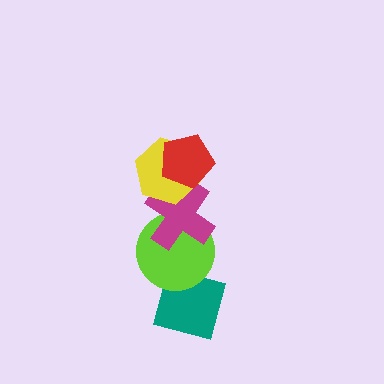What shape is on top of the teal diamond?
The lime circle is on top of the teal diamond.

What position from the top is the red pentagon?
The red pentagon is 1st from the top.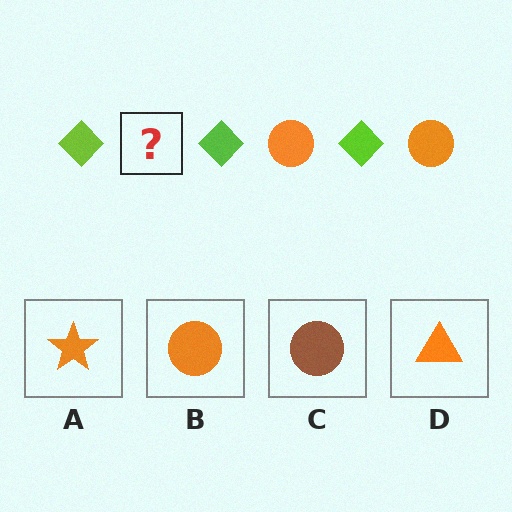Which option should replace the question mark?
Option B.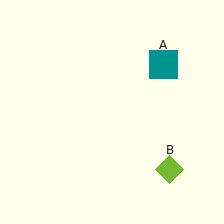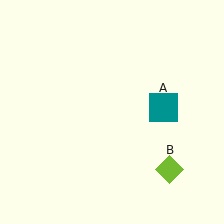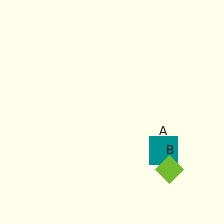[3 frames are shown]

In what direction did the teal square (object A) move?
The teal square (object A) moved down.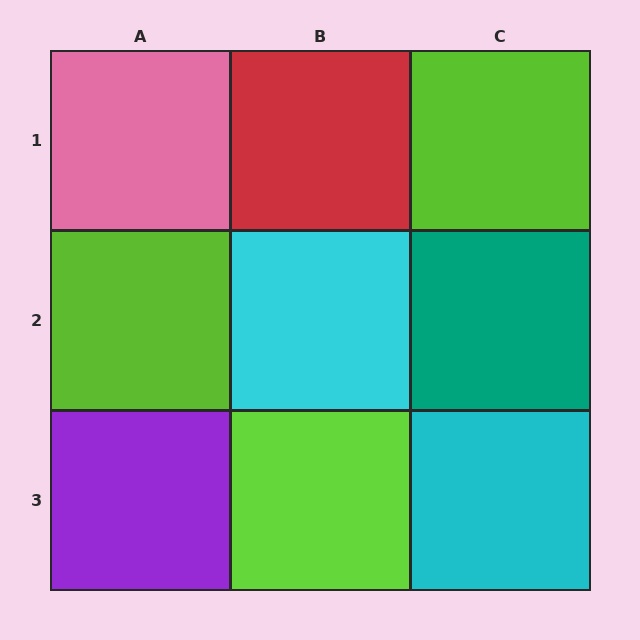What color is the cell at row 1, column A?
Pink.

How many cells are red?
1 cell is red.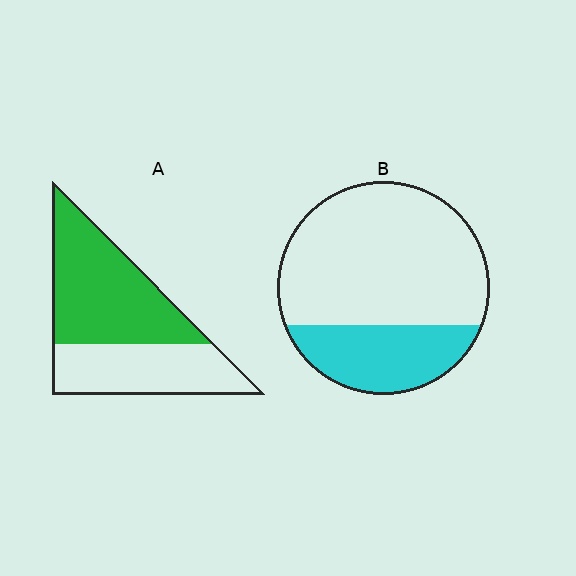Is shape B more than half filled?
No.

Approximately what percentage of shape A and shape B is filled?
A is approximately 60% and B is approximately 30%.